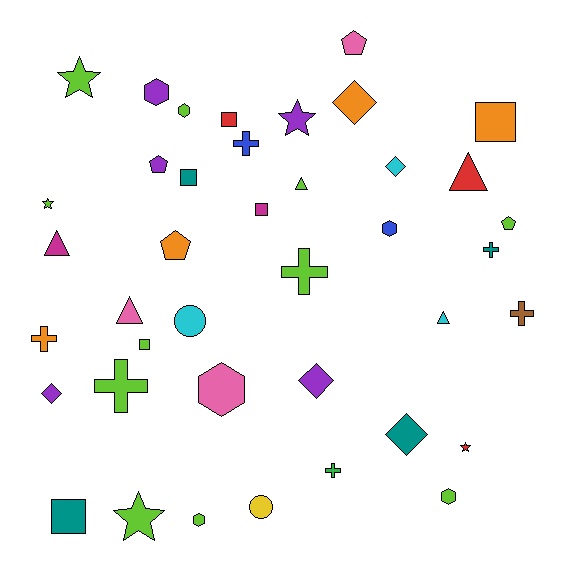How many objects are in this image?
There are 40 objects.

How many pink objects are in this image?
There are 3 pink objects.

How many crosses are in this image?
There are 7 crosses.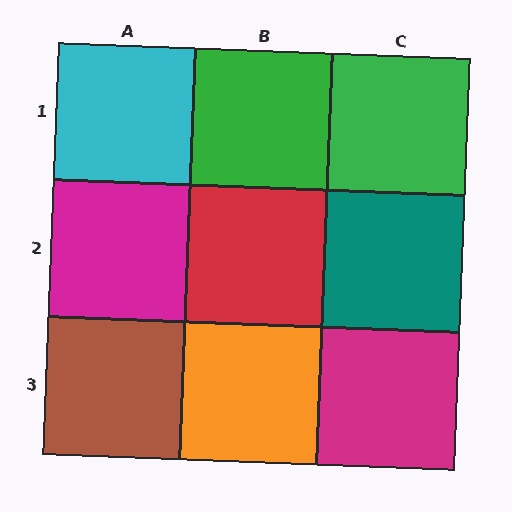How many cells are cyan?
1 cell is cyan.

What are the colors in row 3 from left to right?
Brown, orange, magenta.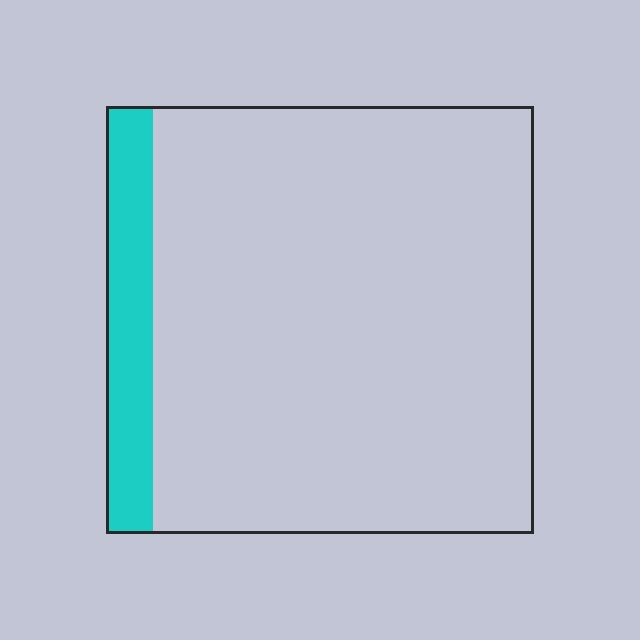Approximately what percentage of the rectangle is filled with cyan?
Approximately 10%.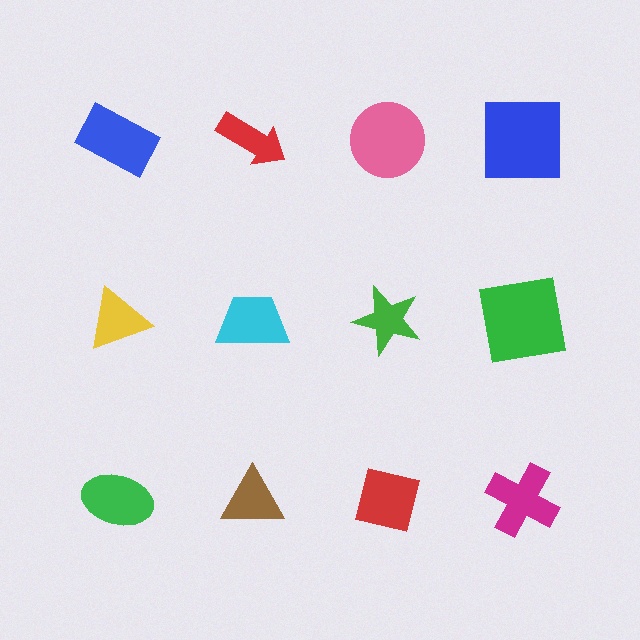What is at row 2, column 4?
A green square.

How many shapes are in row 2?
4 shapes.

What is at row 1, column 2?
A red arrow.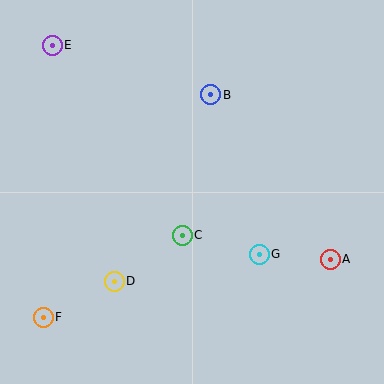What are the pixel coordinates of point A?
Point A is at (330, 259).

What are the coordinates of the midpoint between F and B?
The midpoint between F and B is at (127, 206).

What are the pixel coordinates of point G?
Point G is at (259, 254).